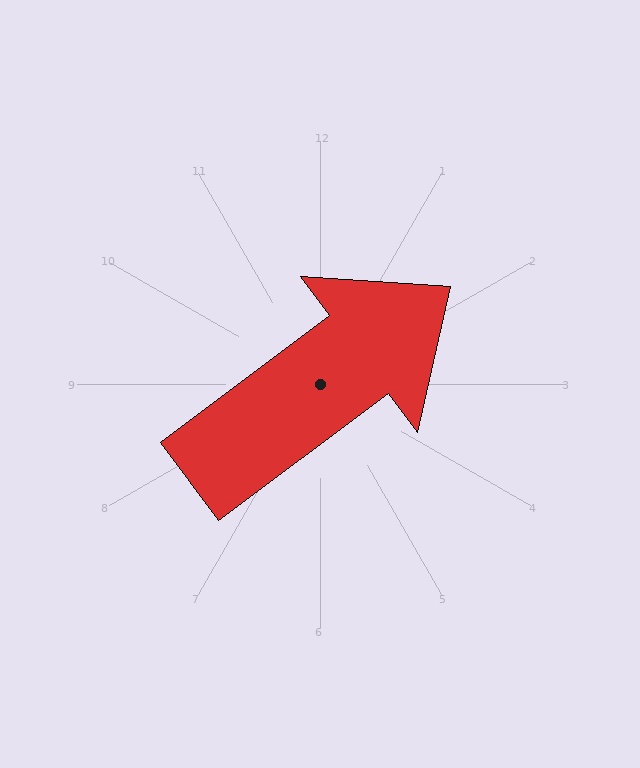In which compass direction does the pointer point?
Northeast.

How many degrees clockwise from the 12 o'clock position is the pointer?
Approximately 53 degrees.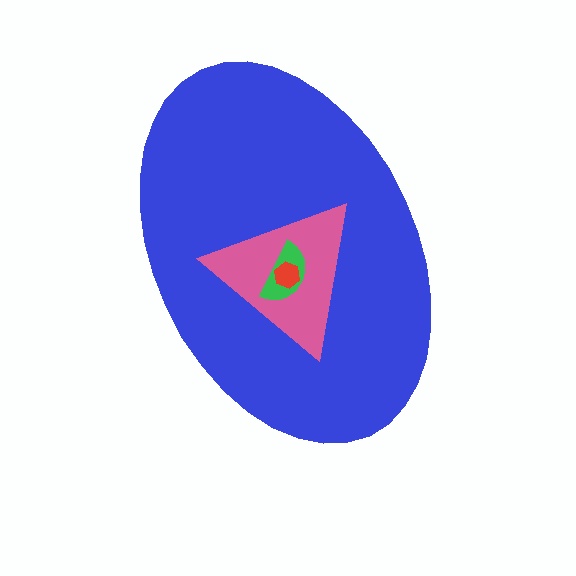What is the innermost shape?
The red hexagon.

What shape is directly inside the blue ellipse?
The pink triangle.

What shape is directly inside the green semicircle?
The red hexagon.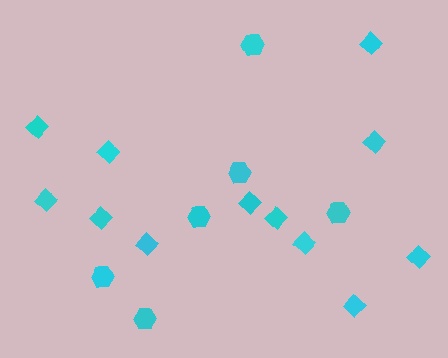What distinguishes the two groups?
There are 2 groups: one group of hexagons (6) and one group of diamonds (12).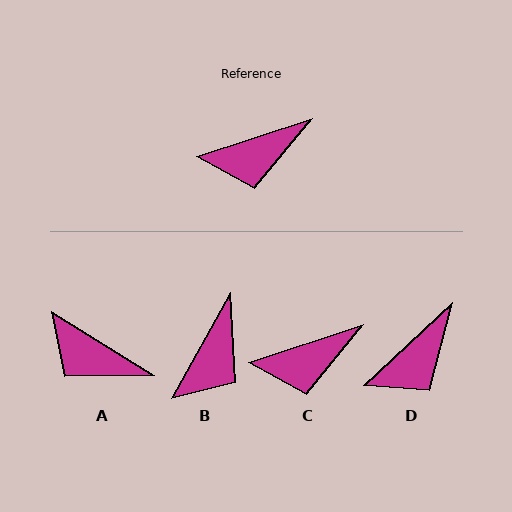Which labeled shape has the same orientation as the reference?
C.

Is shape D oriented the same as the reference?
No, it is off by about 25 degrees.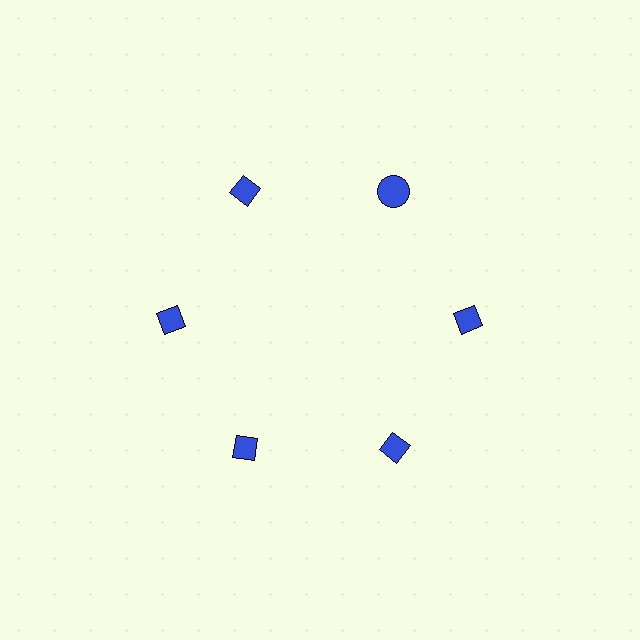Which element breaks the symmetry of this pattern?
The blue circle at roughly the 1 o'clock position breaks the symmetry. All other shapes are blue diamonds.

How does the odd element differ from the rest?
It has a different shape: circle instead of diamond.